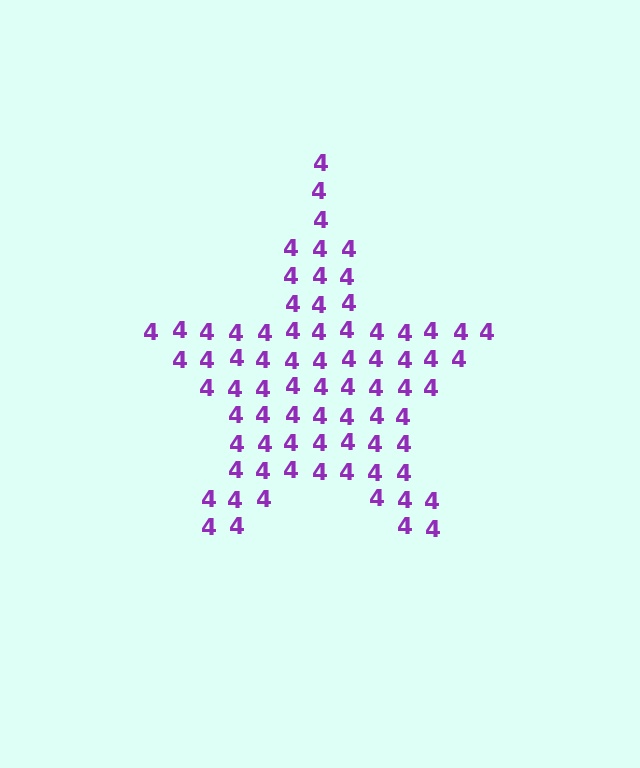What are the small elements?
The small elements are digit 4's.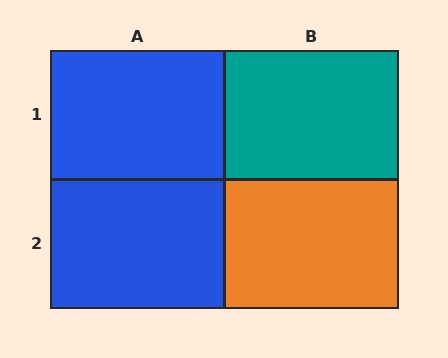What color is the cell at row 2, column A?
Blue.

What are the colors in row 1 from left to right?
Blue, teal.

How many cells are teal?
1 cell is teal.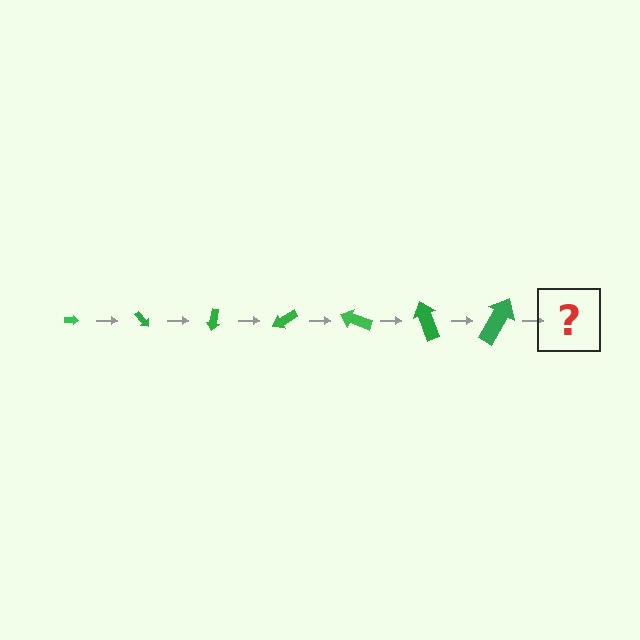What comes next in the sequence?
The next element should be an arrow, larger than the previous one and rotated 350 degrees from the start.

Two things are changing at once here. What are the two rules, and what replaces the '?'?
The two rules are that the arrow grows larger each step and it rotates 50 degrees each step. The '?' should be an arrow, larger than the previous one and rotated 350 degrees from the start.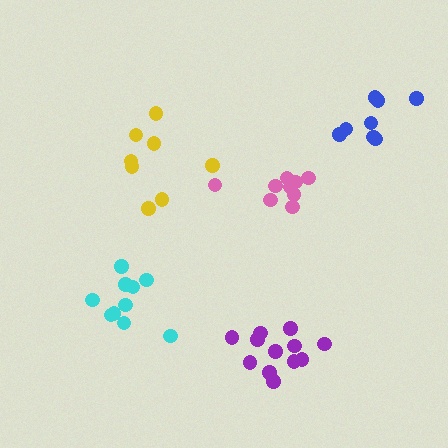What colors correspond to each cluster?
The clusters are colored: yellow, blue, pink, purple, cyan.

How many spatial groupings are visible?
There are 5 spatial groupings.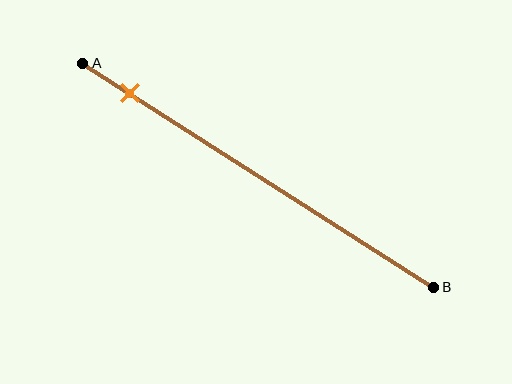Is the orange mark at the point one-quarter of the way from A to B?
No, the mark is at about 15% from A, not at the 25% one-quarter point.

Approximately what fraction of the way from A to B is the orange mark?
The orange mark is approximately 15% of the way from A to B.